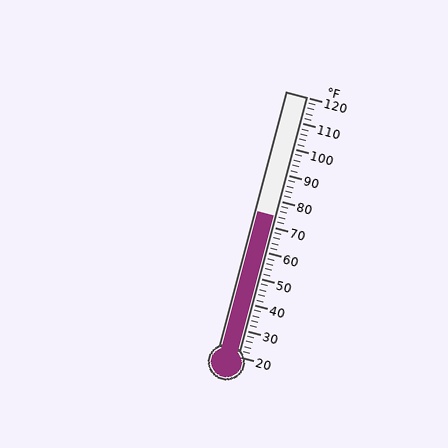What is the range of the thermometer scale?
The thermometer scale ranges from 20°F to 120°F.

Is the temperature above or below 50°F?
The temperature is above 50°F.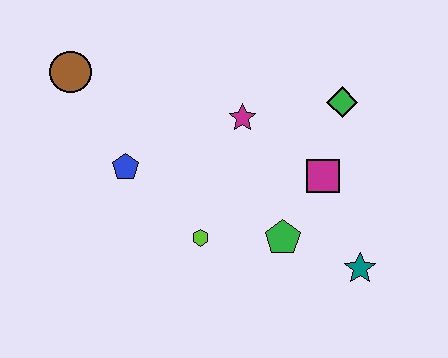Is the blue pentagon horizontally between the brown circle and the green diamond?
Yes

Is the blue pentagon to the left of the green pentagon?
Yes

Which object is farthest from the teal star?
The brown circle is farthest from the teal star.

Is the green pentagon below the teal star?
No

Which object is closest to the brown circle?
The blue pentagon is closest to the brown circle.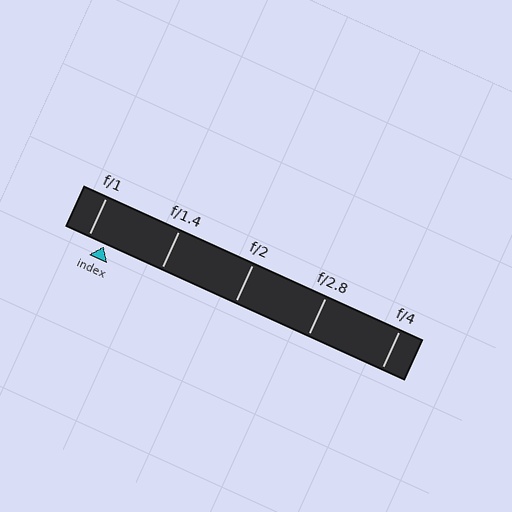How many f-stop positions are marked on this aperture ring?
There are 5 f-stop positions marked.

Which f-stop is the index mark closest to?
The index mark is closest to f/1.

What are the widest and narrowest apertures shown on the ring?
The widest aperture shown is f/1 and the narrowest is f/4.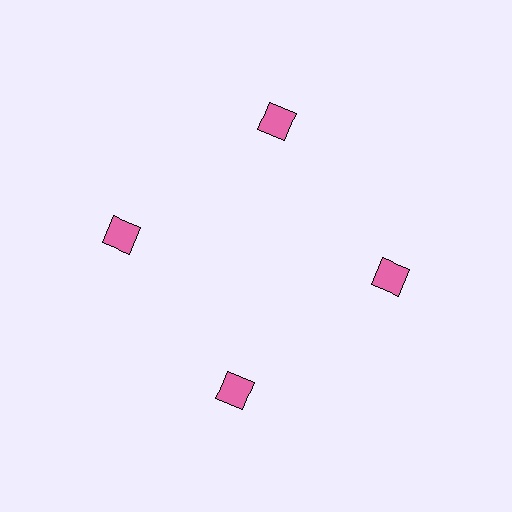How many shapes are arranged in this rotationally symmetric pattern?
There are 4 shapes, arranged in 4 groups of 1.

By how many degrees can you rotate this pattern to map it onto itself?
The pattern maps onto itself every 90 degrees of rotation.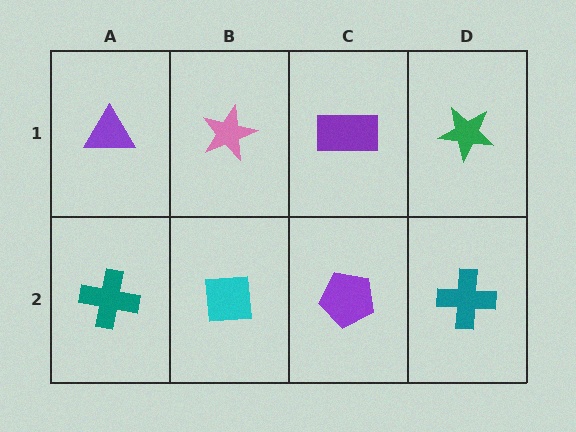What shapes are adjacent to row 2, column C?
A purple rectangle (row 1, column C), a cyan square (row 2, column B), a teal cross (row 2, column D).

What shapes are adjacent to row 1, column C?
A purple pentagon (row 2, column C), a pink star (row 1, column B), a green star (row 1, column D).